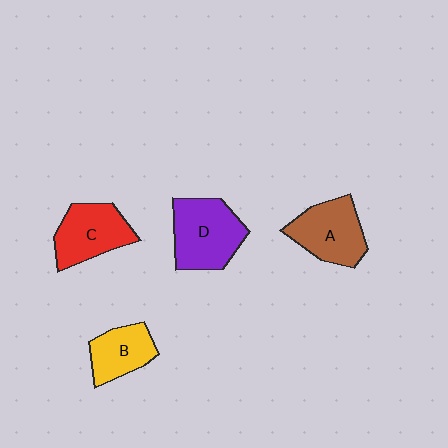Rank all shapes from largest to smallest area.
From largest to smallest: D (purple), A (brown), C (red), B (yellow).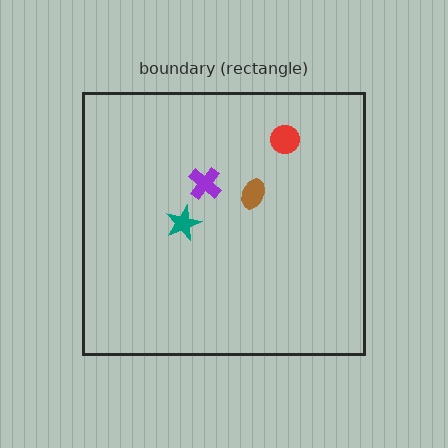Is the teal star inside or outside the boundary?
Inside.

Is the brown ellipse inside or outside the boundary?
Inside.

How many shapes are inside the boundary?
4 inside, 0 outside.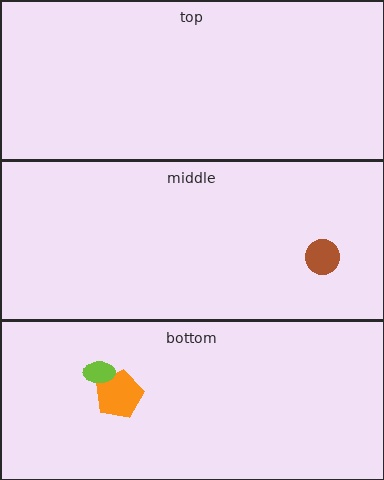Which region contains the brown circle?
The middle region.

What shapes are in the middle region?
The brown circle.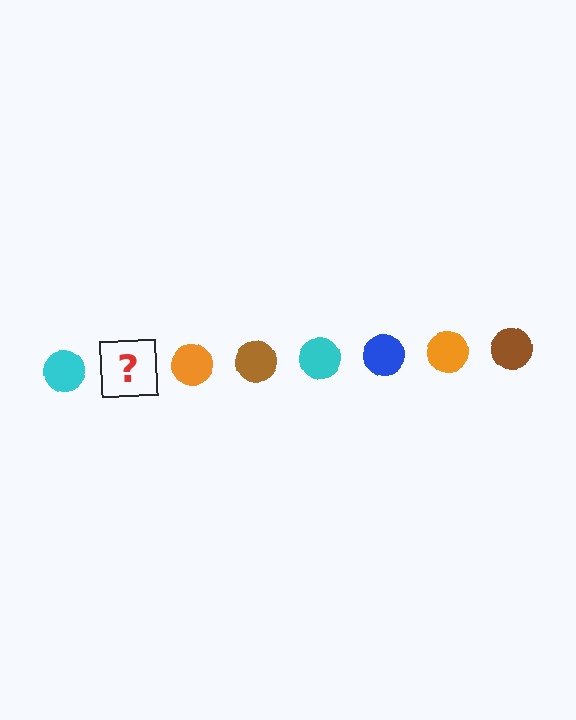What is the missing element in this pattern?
The missing element is a blue circle.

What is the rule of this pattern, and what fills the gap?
The rule is that the pattern cycles through cyan, blue, orange, brown circles. The gap should be filled with a blue circle.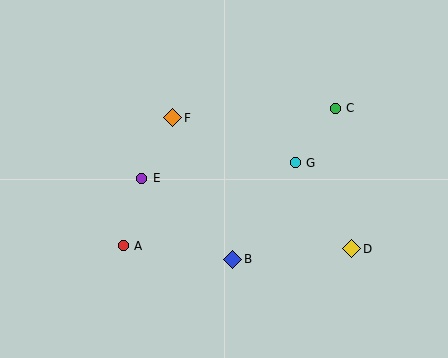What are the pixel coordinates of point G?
Point G is at (295, 163).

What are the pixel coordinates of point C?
Point C is at (335, 108).